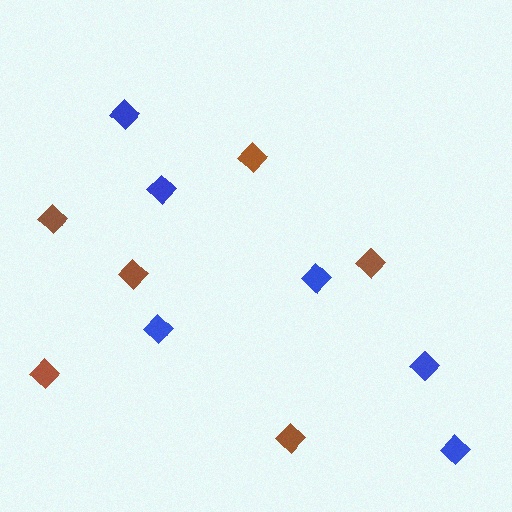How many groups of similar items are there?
There are 2 groups: one group of brown diamonds (6) and one group of blue diamonds (6).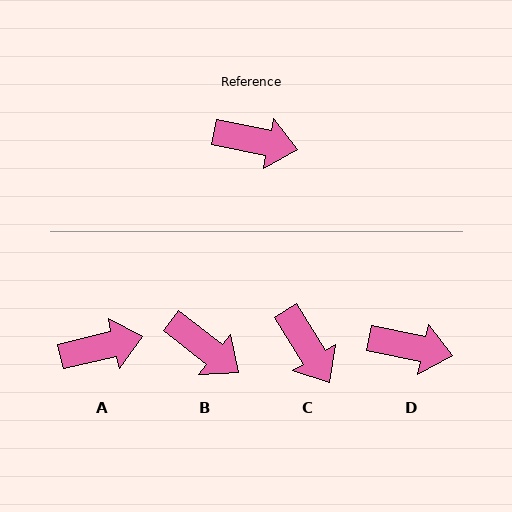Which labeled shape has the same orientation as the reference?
D.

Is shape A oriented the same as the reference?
No, it is off by about 25 degrees.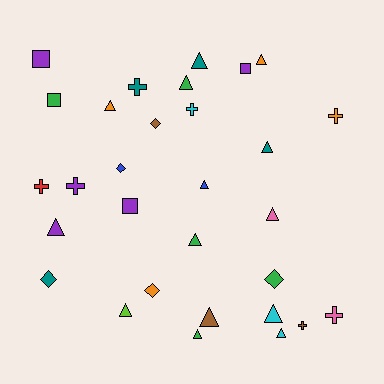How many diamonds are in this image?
There are 5 diamonds.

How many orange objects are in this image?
There are 4 orange objects.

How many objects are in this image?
There are 30 objects.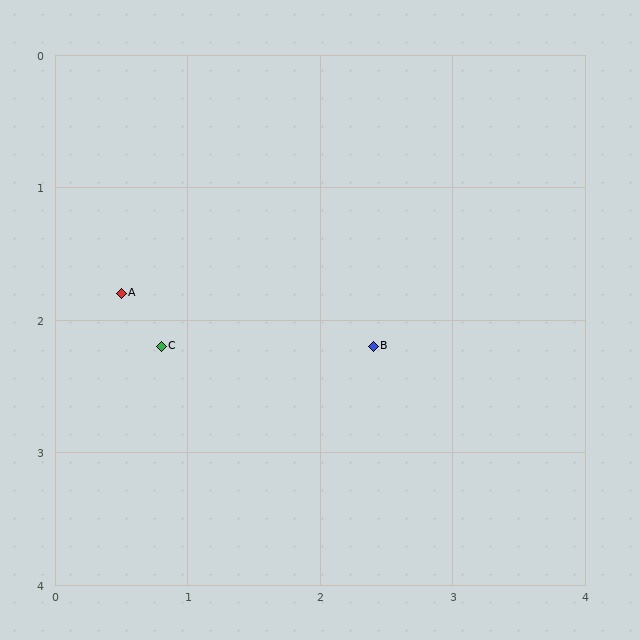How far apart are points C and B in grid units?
Points C and B are about 1.6 grid units apart.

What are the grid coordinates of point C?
Point C is at approximately (0.8, 2.2).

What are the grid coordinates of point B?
Point B is at approximately (2.4, 2.2).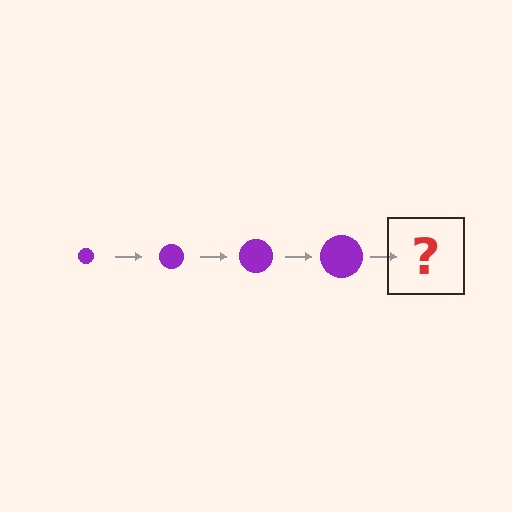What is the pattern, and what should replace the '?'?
The pattern is that the circle gets progressively larger each step. The '?' should be a purple circle, larger than the previous one.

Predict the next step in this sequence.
The next step is a purple circle, larger than the previous one.